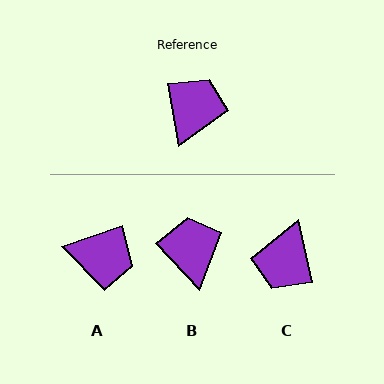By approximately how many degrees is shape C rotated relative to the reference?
Approximately 177 degrees clockwise.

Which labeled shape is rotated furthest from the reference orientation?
C, about 177 degrees away.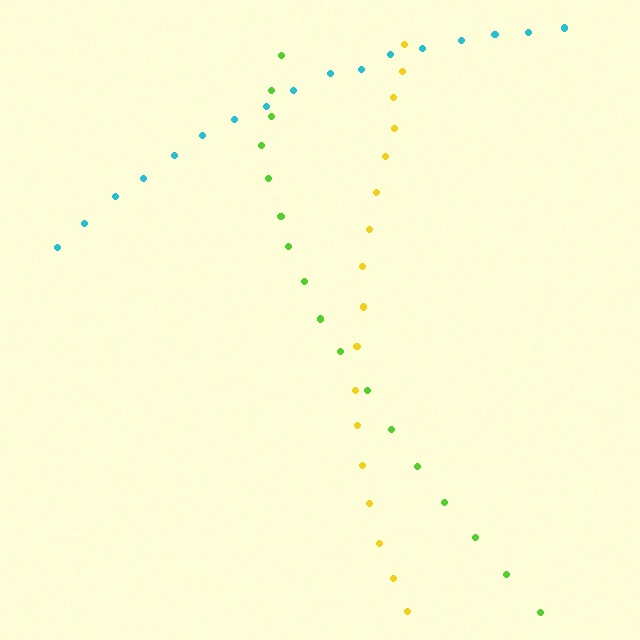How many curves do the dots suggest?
There are 3 distinct paths.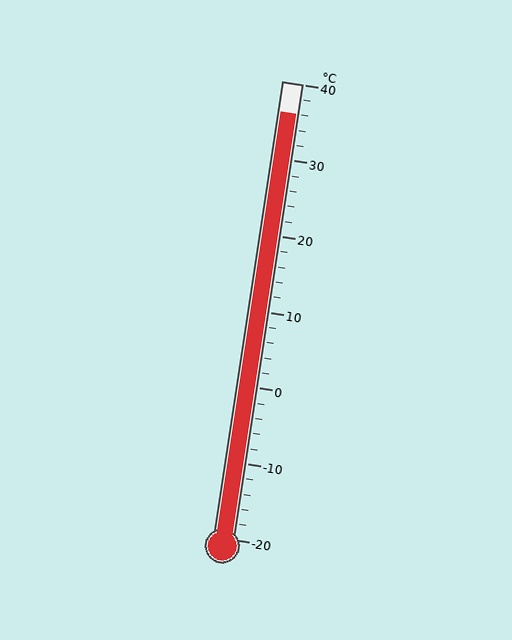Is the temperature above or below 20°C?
The temperature is above 20°C.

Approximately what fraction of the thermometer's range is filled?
The thermometer is filled to approximately 95% of its range.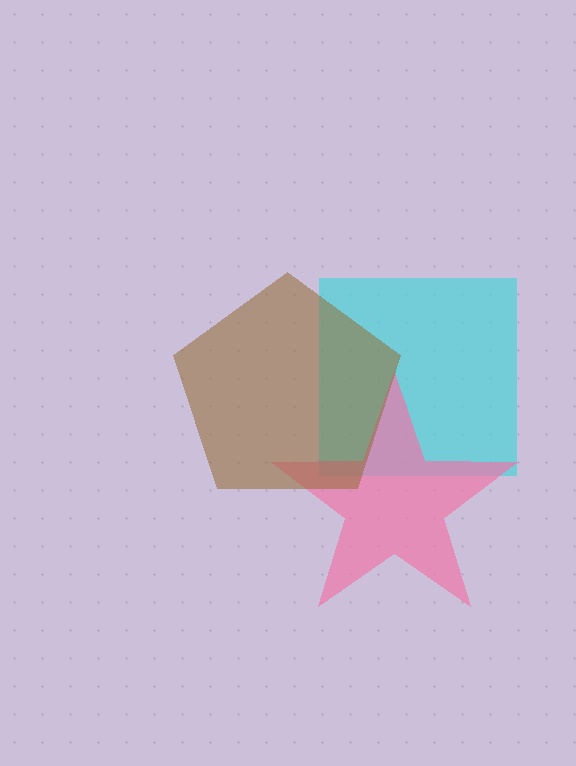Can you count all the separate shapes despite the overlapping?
Yes, there are 3 separate shapes.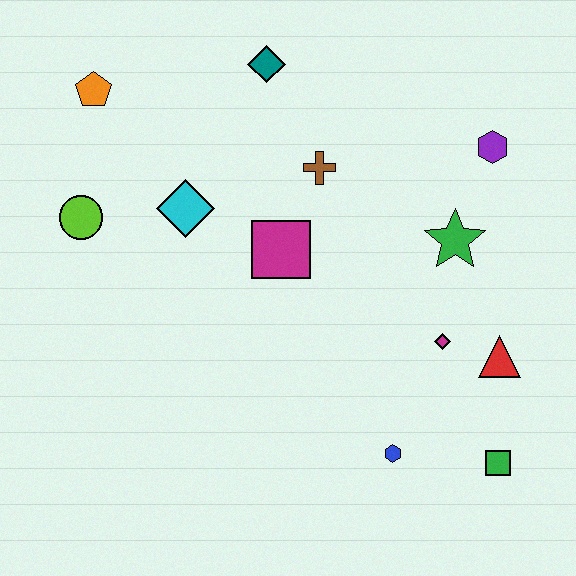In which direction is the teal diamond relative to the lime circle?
The teal diamond is to the right of the lime circle.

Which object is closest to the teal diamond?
The brown cross is closest to the teal diamond.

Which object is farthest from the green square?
The orange pentagon is farthest from the green square.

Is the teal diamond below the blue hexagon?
No